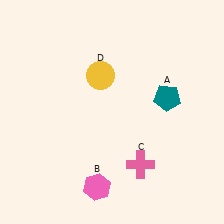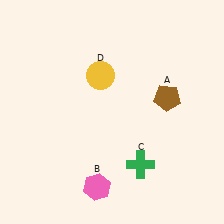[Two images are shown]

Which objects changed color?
A changed from teal to brown. C changed from pink to green.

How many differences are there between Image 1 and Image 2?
There are 2 differences between the two images.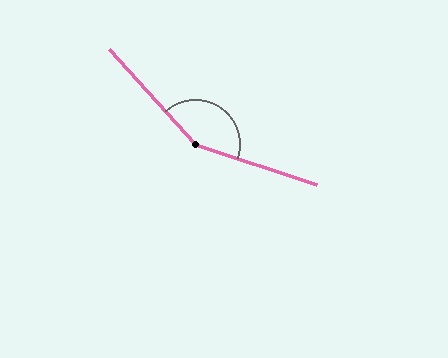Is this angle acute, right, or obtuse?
It is obtuse.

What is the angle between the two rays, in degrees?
Approximately 151 degrees.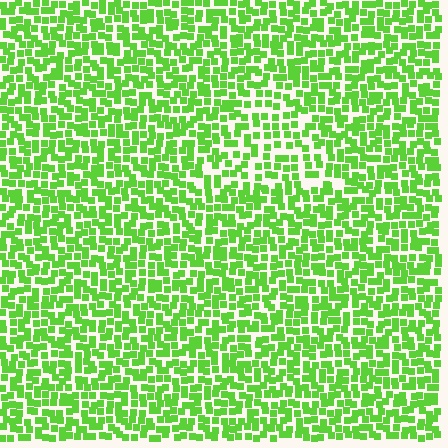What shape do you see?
I see a triangle.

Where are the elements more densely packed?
The elements are more densely packed outside the triangle boundary.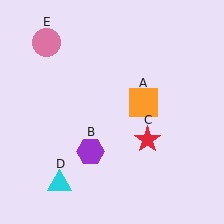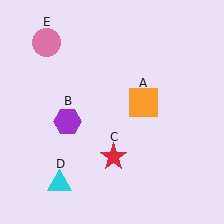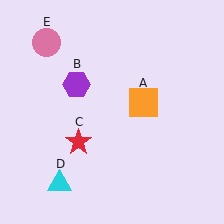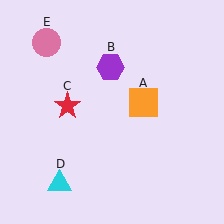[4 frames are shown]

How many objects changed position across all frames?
2 objects changed position: purple hexagon (object B), red star (object C).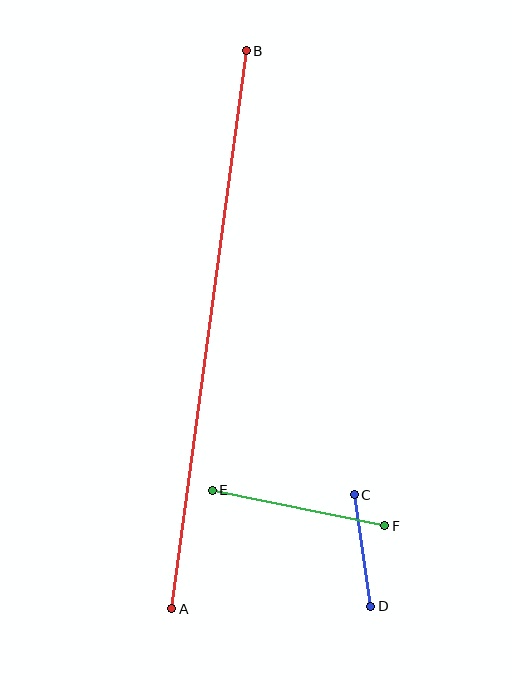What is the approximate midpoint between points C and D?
The midpoint is at approximately (362, 551) pixels.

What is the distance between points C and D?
The distance is approximately 113 pixels.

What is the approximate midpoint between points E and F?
The midpoint is at approximately (298, 508) pixels.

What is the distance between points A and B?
The distance is approximately 563 pixels.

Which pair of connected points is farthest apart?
Points A and B are farthest apart.